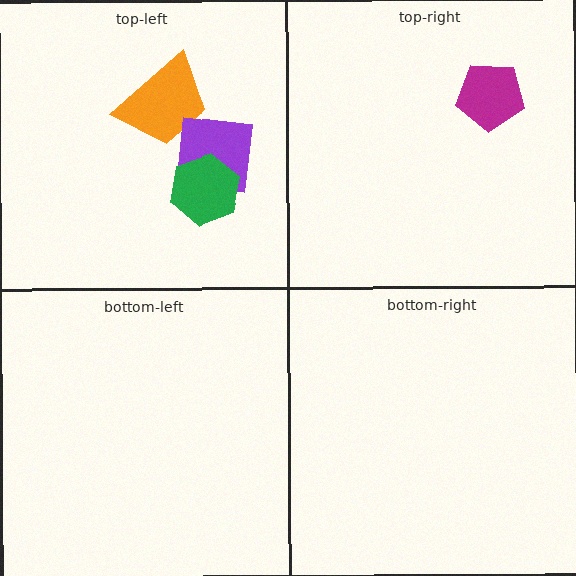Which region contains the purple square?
The top-left region.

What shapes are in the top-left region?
The orange trapezoid, the purple square, the green hexagon.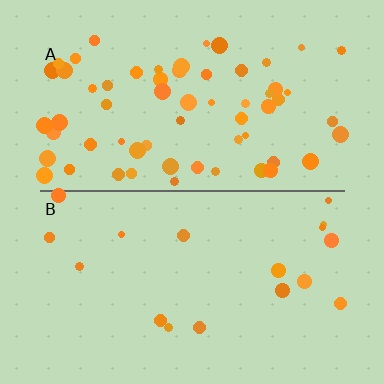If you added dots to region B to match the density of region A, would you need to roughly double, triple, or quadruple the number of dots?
Approximately quadruple.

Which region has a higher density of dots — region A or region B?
A (the top).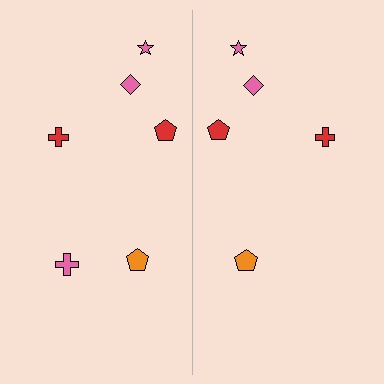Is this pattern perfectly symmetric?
No, the pattern is not perfectly symmetric. A pink cross is missing from the right side.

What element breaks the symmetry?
A pink cross is missing from the right side.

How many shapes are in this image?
There are 11 shapes in this image.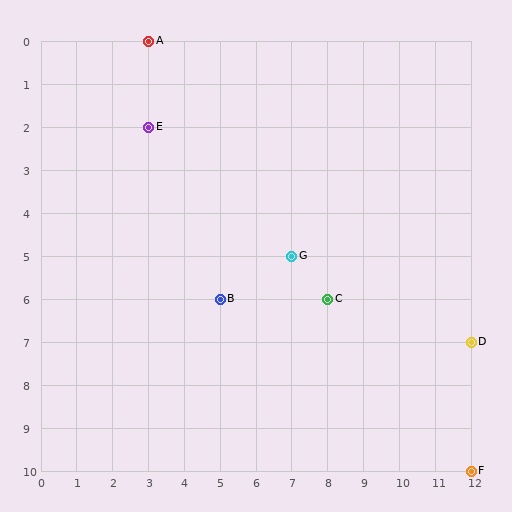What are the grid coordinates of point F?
Point F is at grid coordinates (12, 10).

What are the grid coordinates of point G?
Point G is at grid coordinates (7, 5).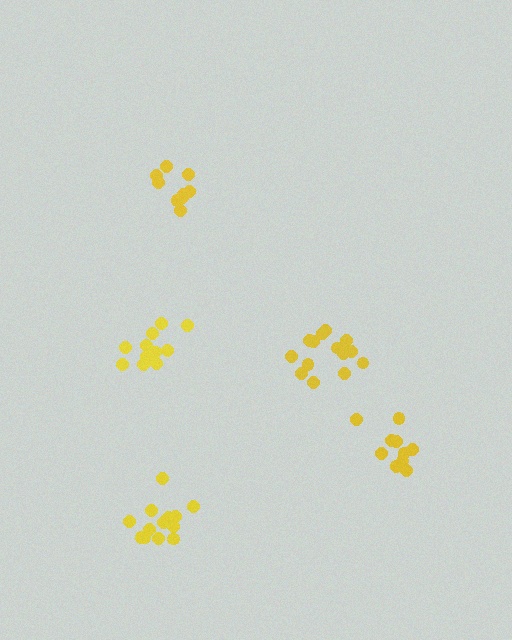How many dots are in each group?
Group 1: 9 dots, Group 2: 11 dots, Group 3: 13 dots, Group 4: 15 dots, Group 5: 11 dots (59 total).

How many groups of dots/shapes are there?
There are 5 groups.